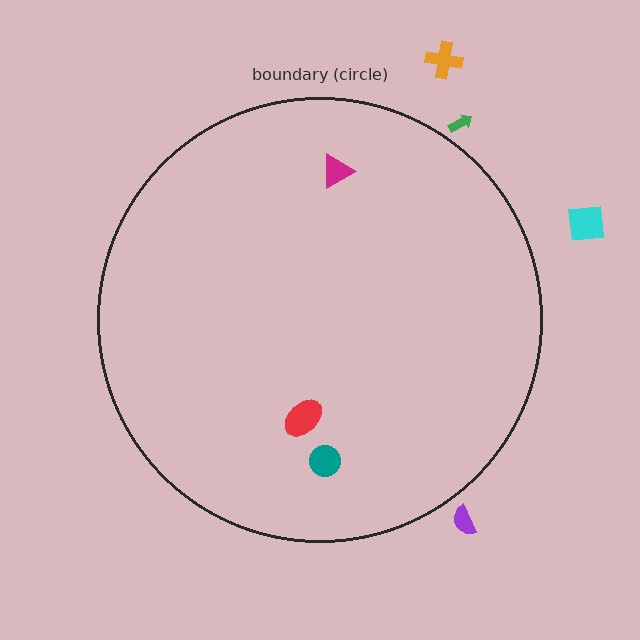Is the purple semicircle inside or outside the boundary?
Outside.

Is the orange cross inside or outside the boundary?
Outside.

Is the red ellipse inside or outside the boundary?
Inside.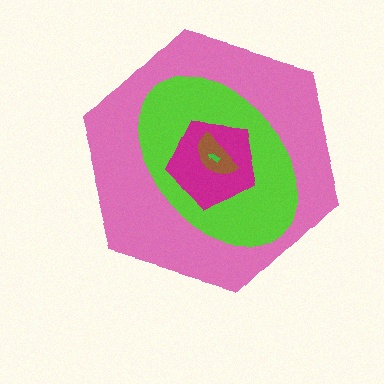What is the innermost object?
The green arrow.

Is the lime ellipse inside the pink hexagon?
Yes.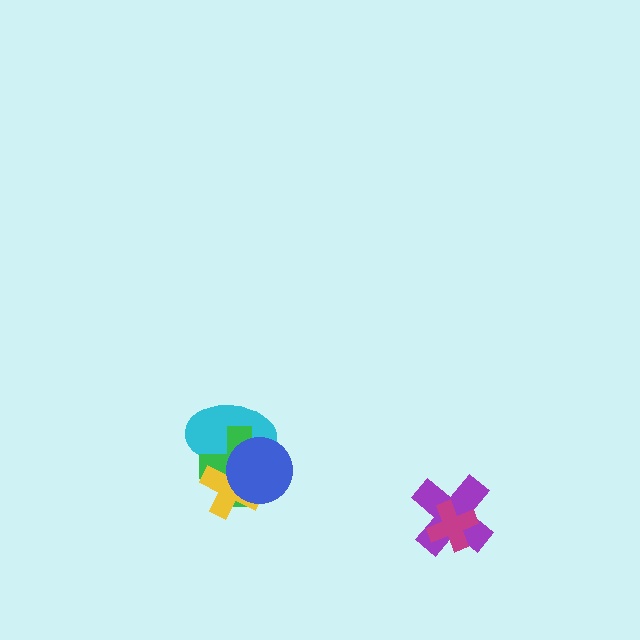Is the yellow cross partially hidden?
Yes, it is partially covered by another shape.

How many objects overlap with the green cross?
3 objects overlap with the green cross.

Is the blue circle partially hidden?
No, no other shape covers it.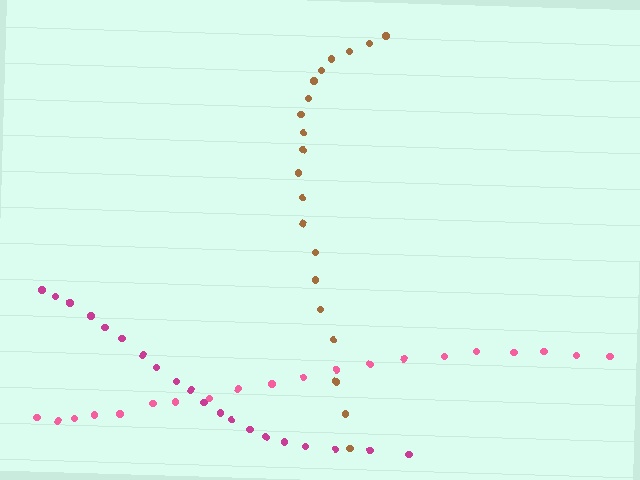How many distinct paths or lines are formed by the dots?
There are 3 distinct paths.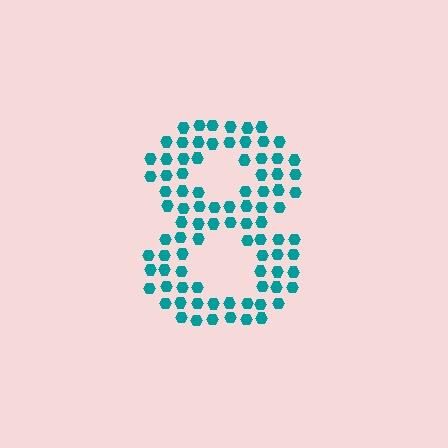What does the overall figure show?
The overall figure shows the digit 8.